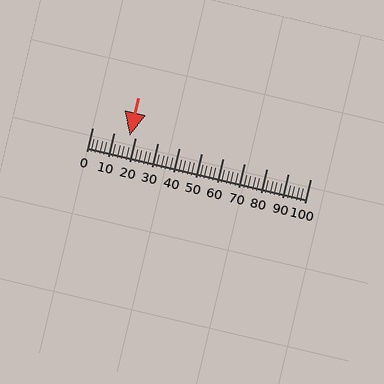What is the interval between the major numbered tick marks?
The major tick marks are spaced 10 units apart.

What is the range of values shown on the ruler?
The ruler shows values from 0 to 100.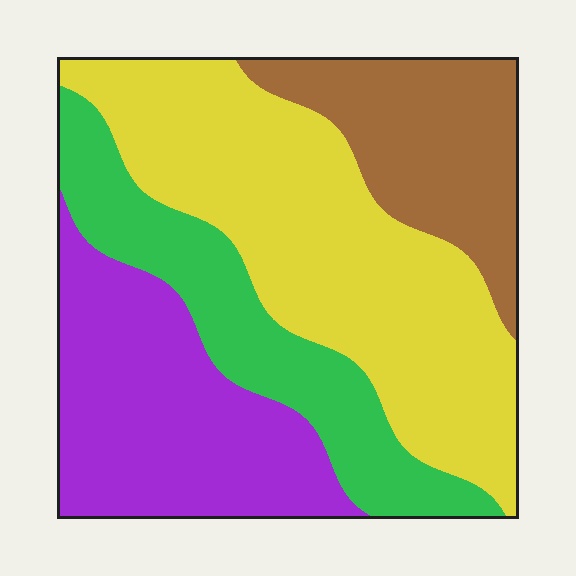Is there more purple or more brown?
Purple.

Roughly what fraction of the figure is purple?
Purple covers 25% of the figure.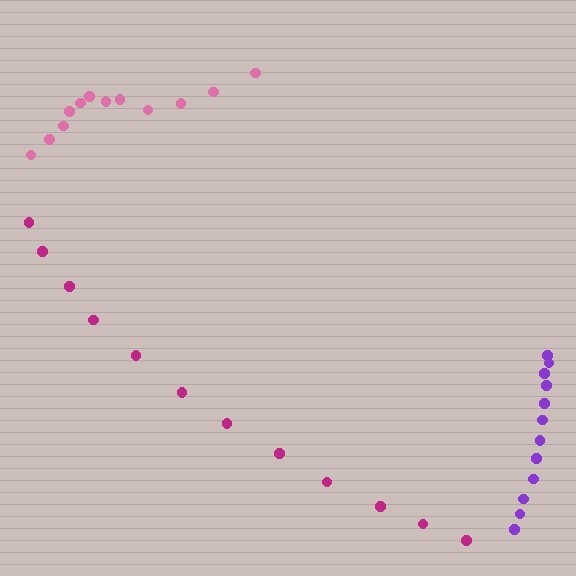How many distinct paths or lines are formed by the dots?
There are 3 distinct paths.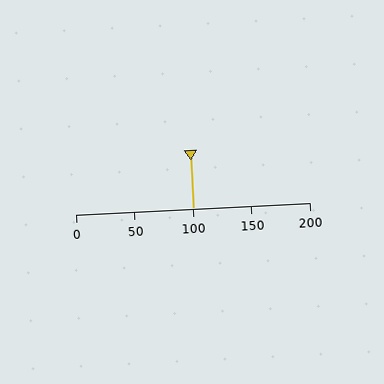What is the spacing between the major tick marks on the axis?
The major ticks are spaced 50 apart.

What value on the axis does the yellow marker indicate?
The marker indicates approximately 100.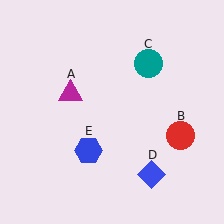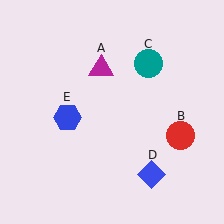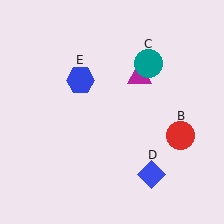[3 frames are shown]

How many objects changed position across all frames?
2 objects changed position: magenta triangle (object A), blue hexagon (object E).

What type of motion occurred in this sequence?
The magenta triangle (object A), blue hexagon (object E) rotated clockwise around the center of the scene.